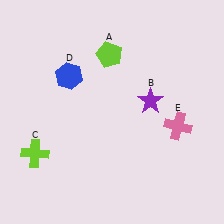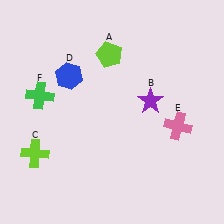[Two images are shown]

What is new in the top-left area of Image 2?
A green cross (F) was added in the top-left area of Image 2.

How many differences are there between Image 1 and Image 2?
There is 1 difference between the two images.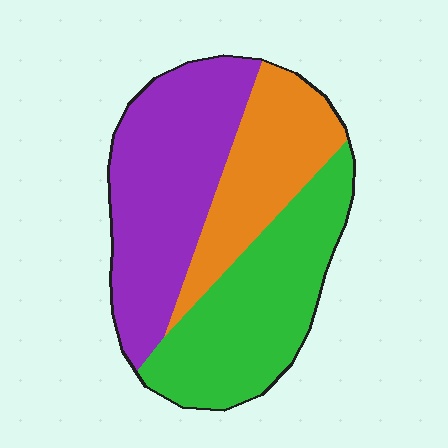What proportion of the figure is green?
Green takes up about three eighths (3/8) of the figure.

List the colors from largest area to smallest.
From largest to smallest: purple, green, orange.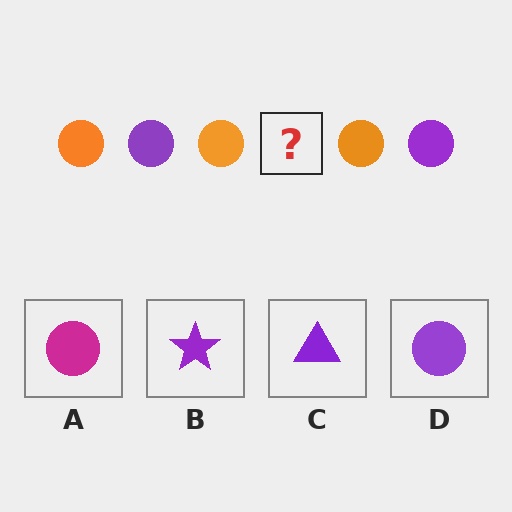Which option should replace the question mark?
Option D.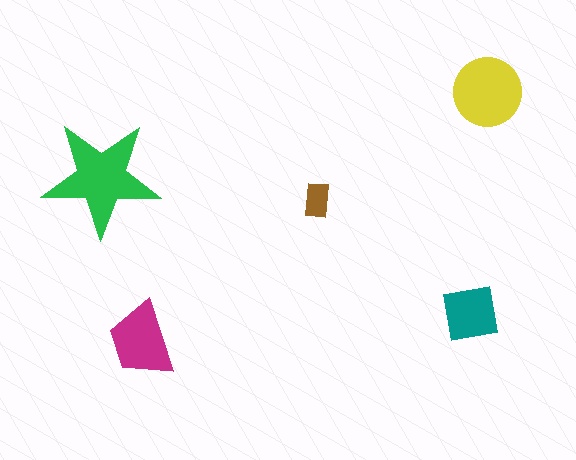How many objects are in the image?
There are 5 objects in the image.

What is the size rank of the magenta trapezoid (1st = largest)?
3rd.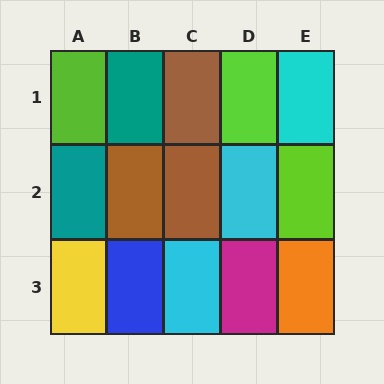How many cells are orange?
1 cell is orange.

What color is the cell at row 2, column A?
Teal.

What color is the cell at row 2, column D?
Cyan.